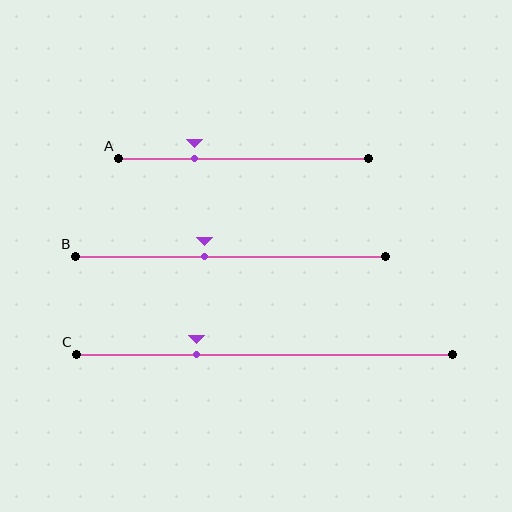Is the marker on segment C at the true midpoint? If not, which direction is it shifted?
No, the marker on segment C is shifted to the left by about 18% of the segment length.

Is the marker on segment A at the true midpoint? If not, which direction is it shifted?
No, the marker on segment A is shifted to the left by about 20% of the segment length.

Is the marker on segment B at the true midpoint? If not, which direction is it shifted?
No, the marker on segment B is shifted to the left by about 8% of the segment length.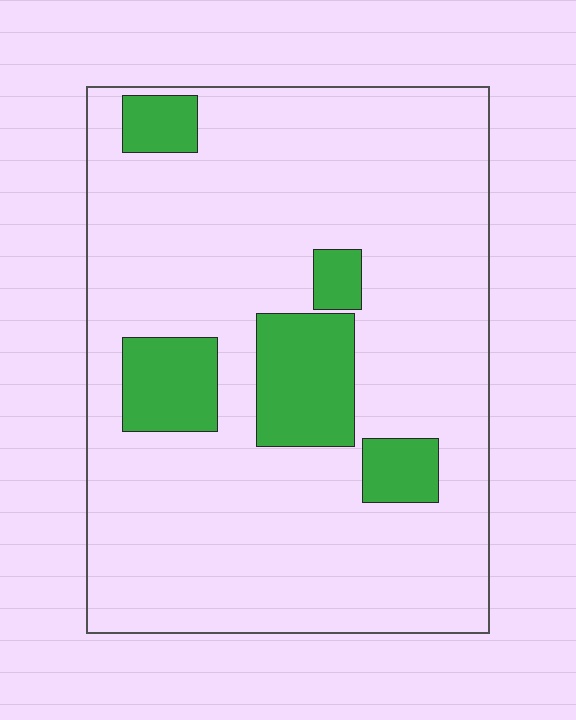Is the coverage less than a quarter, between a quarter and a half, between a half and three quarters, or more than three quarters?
Less than a quarter.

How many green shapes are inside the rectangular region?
5.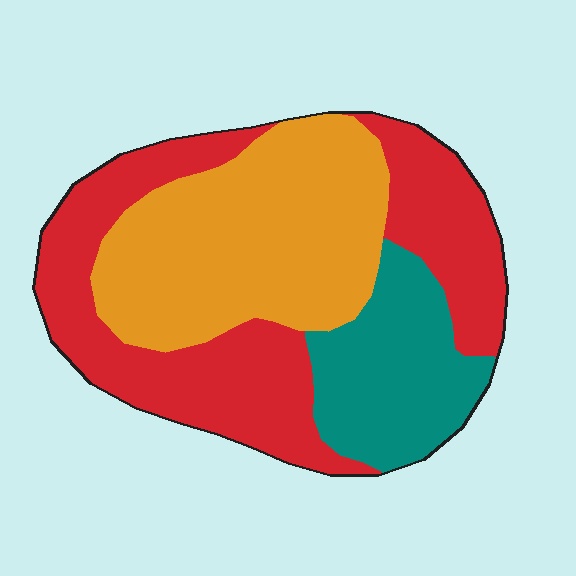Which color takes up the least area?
Teal, at roughly 20%.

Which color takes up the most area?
Red, at roughly 45%.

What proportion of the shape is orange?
Orange takes up between a third and a half of the shape.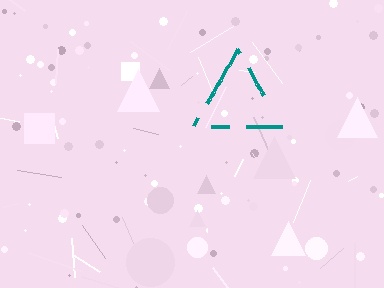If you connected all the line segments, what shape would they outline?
They would outline a triangle.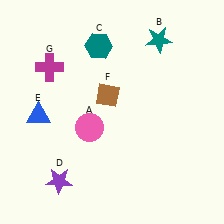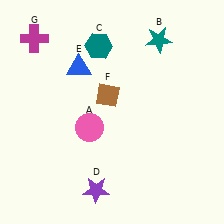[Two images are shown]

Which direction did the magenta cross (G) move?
The magenta cross (G) moved up.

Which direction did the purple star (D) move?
The purple star (D) moved right.